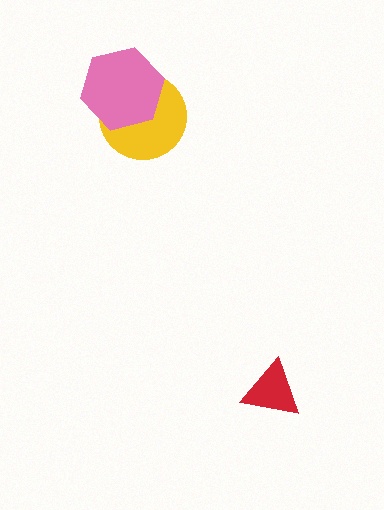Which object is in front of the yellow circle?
The pink hexagon is in front of the yellow circle.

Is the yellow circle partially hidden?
Yes, it is partially covered by another shape.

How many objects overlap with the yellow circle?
1 object overlaps with the yellow circle.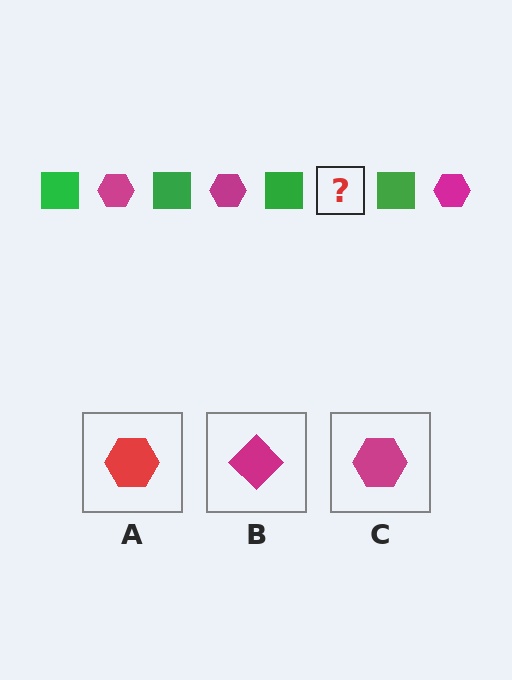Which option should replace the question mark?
Option C.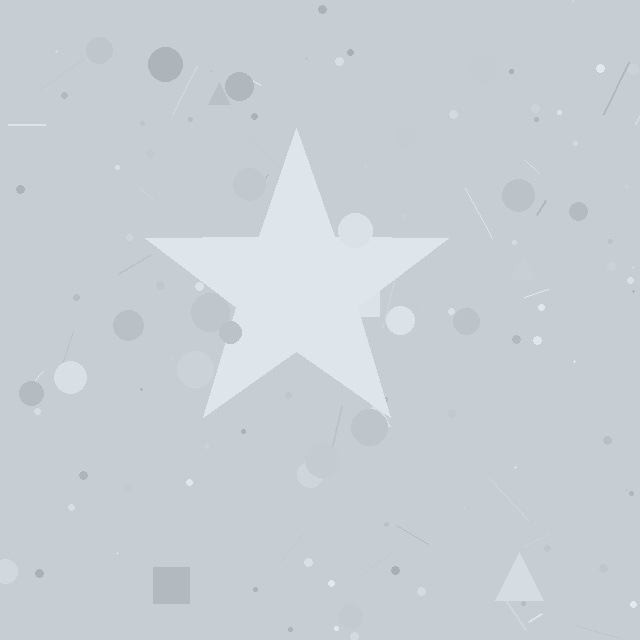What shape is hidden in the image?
A star is hidden in the image.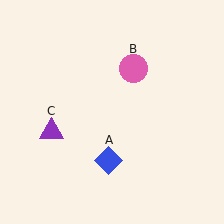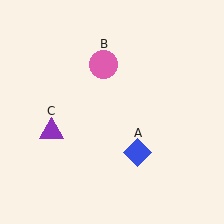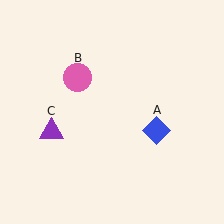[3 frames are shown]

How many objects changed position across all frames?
2 objects changed position: blue diamond (object A), pink circle (object B).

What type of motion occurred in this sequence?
The blue diamond (object A), pink circle (object B) rotated counterclockwise around the center of the scene.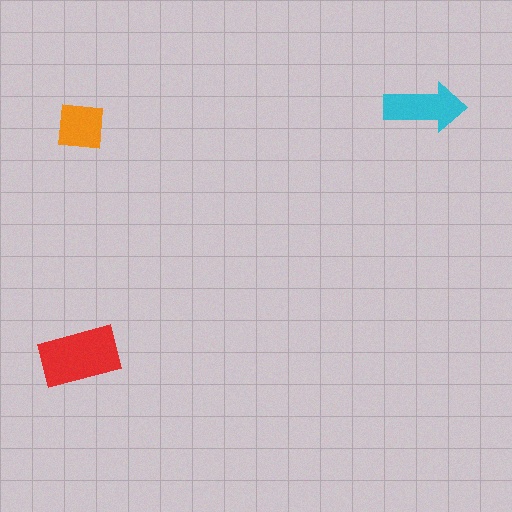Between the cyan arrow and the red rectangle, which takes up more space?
The red rectangle.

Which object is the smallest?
The orange square.